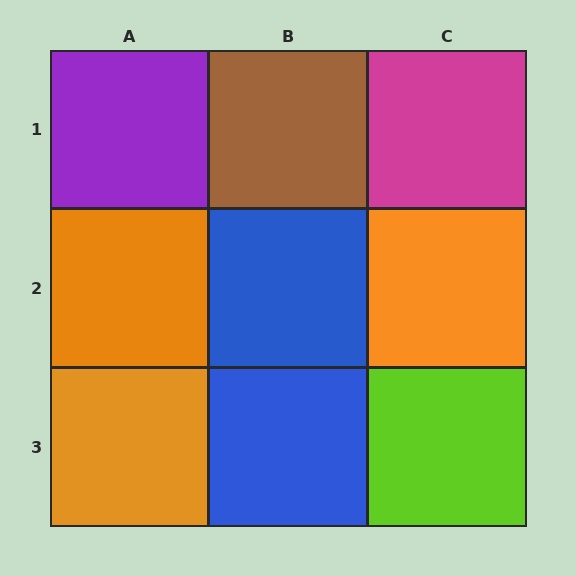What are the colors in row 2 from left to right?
Orange, blue, orange.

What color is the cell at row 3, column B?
Blue.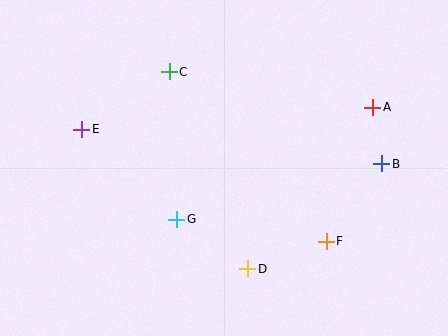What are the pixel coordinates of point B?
Point B is at (382, 164).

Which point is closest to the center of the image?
Point G at (177, 219) is closest to the center.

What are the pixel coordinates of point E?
Point E is at (82, 129).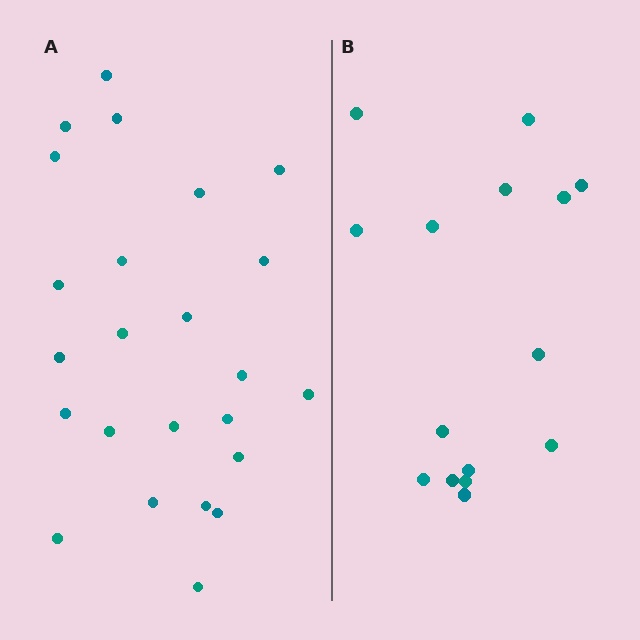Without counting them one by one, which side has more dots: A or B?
Region A (the left region) has more dots.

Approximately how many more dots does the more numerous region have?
Region A has roughly 8 or so more dots than region B.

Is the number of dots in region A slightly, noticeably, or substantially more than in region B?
Region A has substantially more. The ratio is roughly 1.6 to 1.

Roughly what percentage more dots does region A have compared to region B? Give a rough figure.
About 60% more.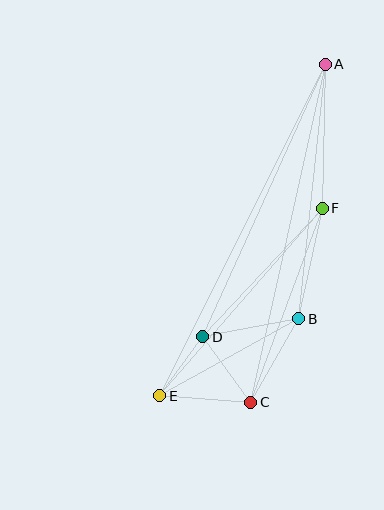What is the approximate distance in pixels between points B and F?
The distance between B and F is approximately 113 pixels.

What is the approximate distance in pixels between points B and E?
The distance between B and E is approximately 159 pixels.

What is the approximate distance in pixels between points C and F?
The distance between C and F is approximately 207 pixels.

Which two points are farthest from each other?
Points A and E are farthest from each other.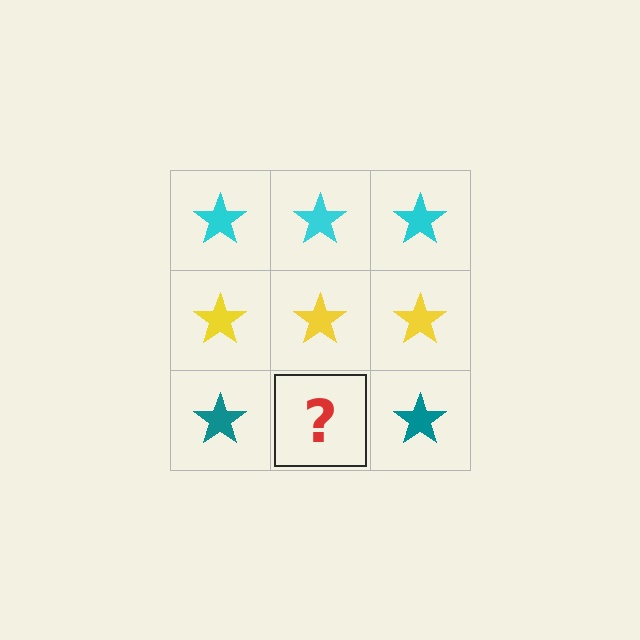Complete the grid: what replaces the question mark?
The question mark should be replaced with a teal star.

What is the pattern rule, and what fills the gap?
The rule is that each row has a consistent color. The gap should be filled with a teal star.